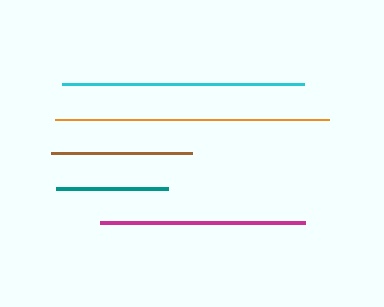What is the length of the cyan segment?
The cyan segment is approximately 242 pixels long.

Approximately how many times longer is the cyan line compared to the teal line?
The cyan line is approximately 2.2 times the length of the teal line.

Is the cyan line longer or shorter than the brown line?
The cyan line is longer than the brown line.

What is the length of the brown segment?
The brown segment is approximately 141 pixels long.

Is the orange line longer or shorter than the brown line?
The orange line is longer than the brown line.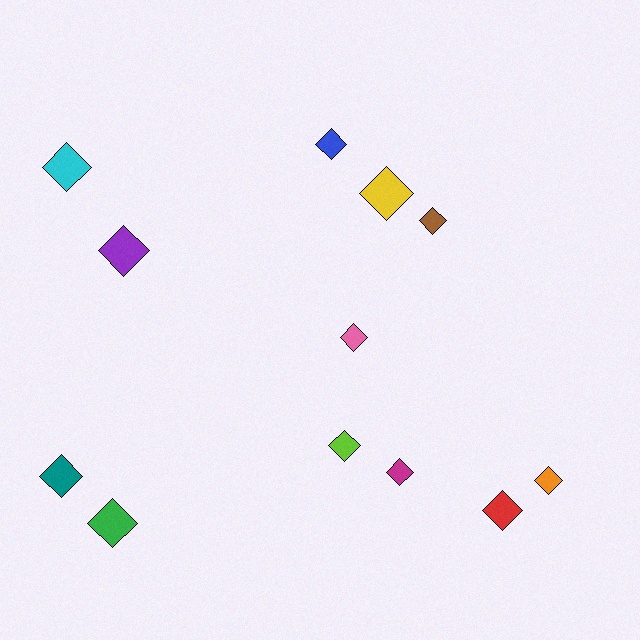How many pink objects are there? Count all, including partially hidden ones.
There is 1 pink object.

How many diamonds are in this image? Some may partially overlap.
There are 12 diamonds.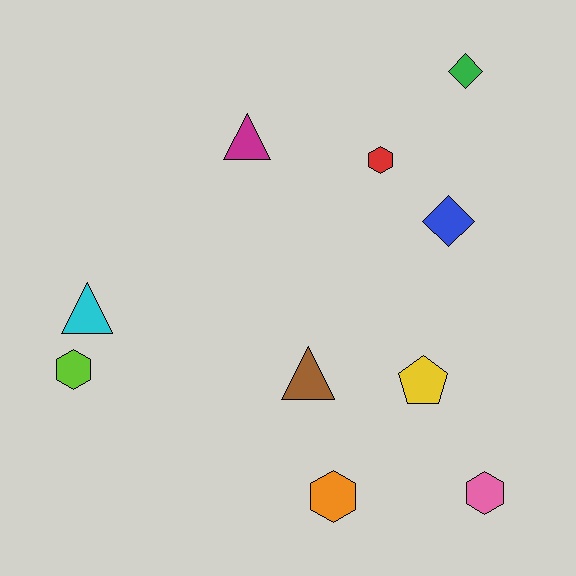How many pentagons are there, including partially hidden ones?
There is 1 pentagon.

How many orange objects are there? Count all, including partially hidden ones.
There is 1 orange object.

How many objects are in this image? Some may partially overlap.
There are 10 objects.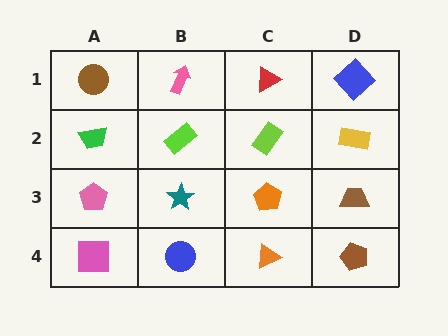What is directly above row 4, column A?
A pink pentagon.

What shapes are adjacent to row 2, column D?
A blue diamond (row 1, column D), a brown trapezoid (row 3, column D), a lime rectangle (row 2, column C).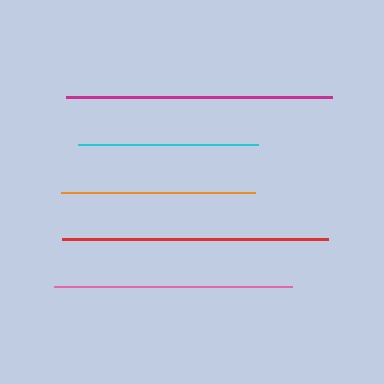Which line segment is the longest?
The magenta line is the longest at approximately 266 pixels.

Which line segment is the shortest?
The cyan line is the shortest at approximately 180 pixels.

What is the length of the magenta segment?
The magenta segment is approximately 266 pixels long.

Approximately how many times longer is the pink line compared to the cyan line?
The pink line is approximately 1.3 times the length of the cyan line.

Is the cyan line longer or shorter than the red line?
The red line is longer than the cyan line.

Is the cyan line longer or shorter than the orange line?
The orange line is longer than the cyan line.